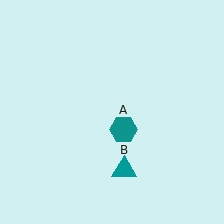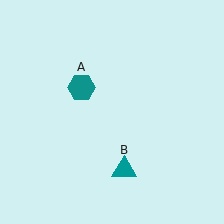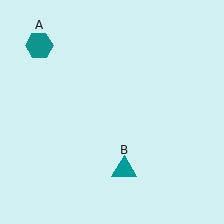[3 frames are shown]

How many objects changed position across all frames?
1 object changed position: teal hexagon (object A).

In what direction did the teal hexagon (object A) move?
The teal hexagon (object A) moved up and to the left.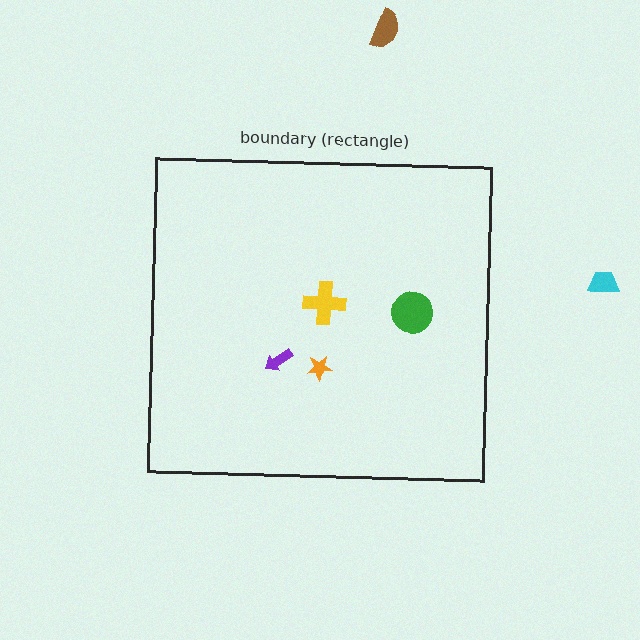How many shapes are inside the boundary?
4 inside, 2 outside.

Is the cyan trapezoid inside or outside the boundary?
Outside.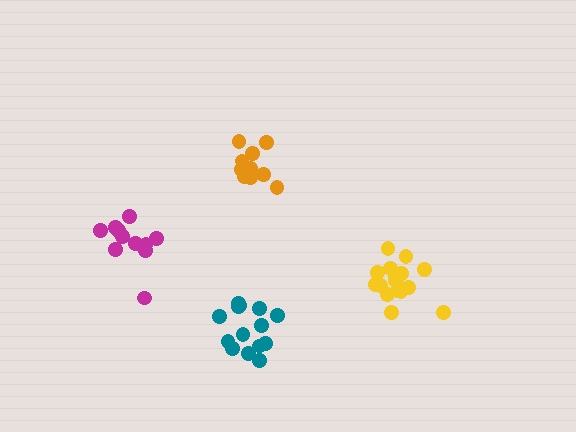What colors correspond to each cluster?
The clusters are colored: yellow, orange, teal, magenta.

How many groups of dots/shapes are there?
There are 4 groups.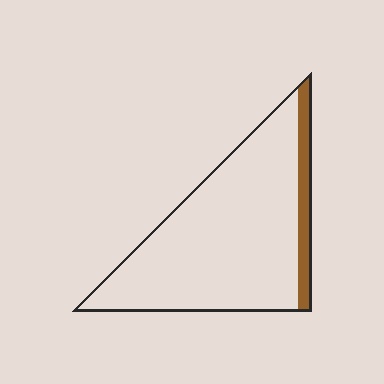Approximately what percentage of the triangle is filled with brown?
Approximately 10%.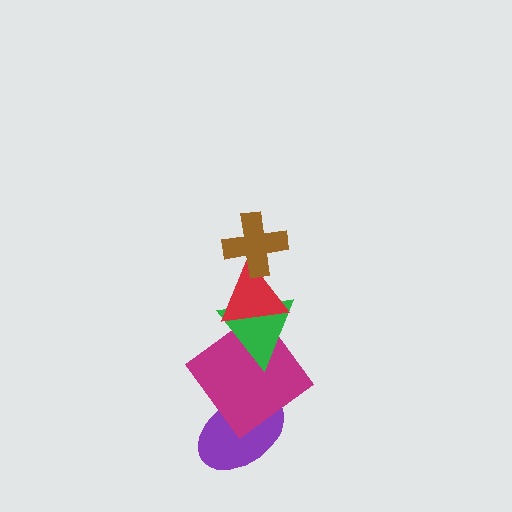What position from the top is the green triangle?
The green triangle is 3rd from the top.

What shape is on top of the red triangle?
The brown cross is on top of the red triangle.